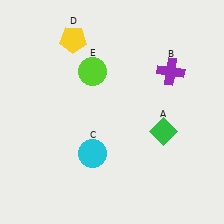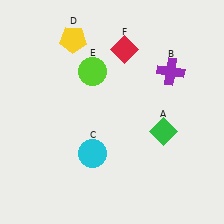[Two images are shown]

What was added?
A red diamond (F) was added in Image 2.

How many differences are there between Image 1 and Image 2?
There is 1 difference between the two images.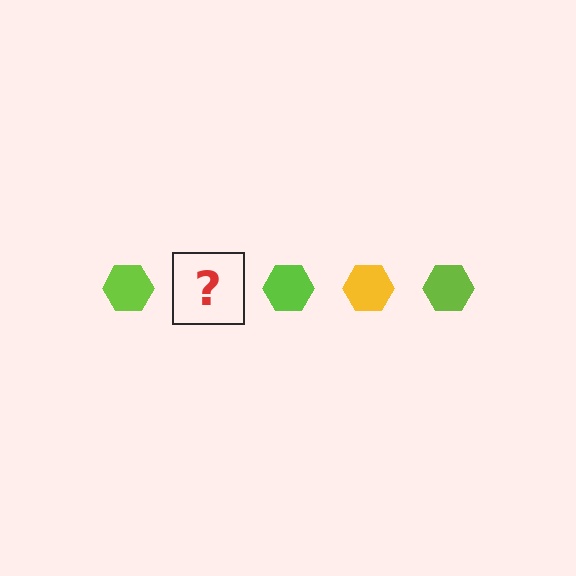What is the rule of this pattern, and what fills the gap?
The rule is that the pattern cycles through lime, yellow hexagons. The gap should be filled with a yellow hexagon.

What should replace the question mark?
The question mark should be replaced with a yellow hexagon.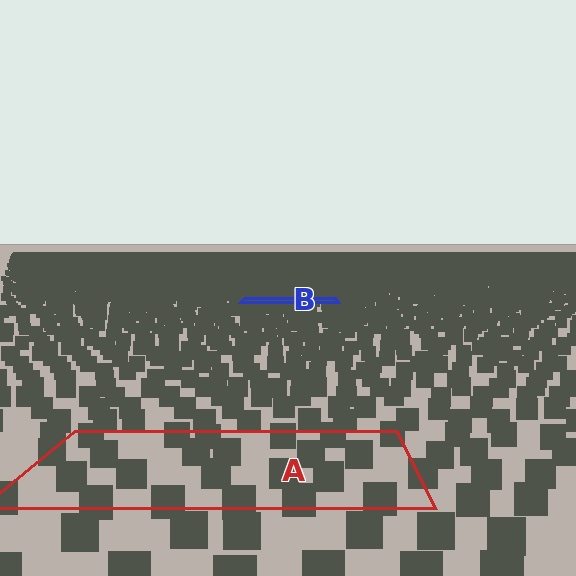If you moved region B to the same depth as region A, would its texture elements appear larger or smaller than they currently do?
They would appear larger. At a closer depth, the same texture elements are projected at a bigger on-screen size.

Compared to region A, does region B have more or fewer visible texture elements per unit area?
Region B has more texture elements per unit area — they are packed more densely because it is farther away.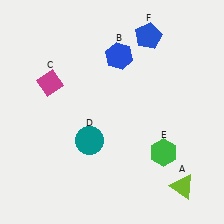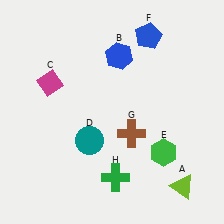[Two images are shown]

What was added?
A brown cross (G), a green cross (H) were added in Image 2.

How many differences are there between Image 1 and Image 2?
There are 2 differences between the two images.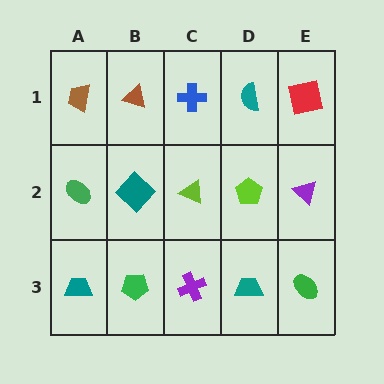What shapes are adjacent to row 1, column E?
A purple triangle (row 2, column E), a teal semicircle (row 1, column D).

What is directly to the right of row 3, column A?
A green pentagon.